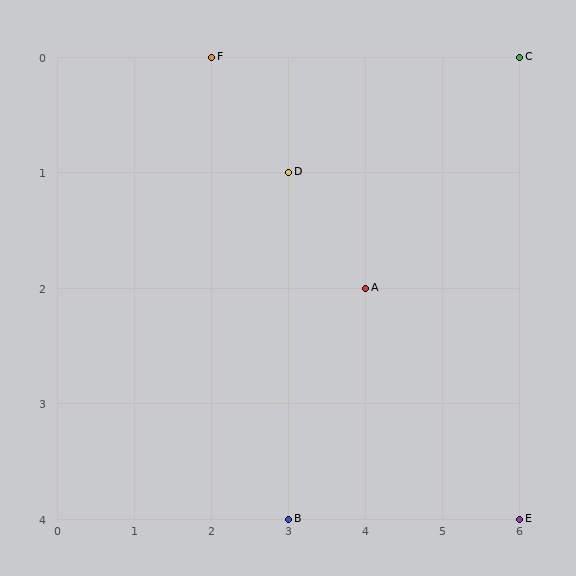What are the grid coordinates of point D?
Point D is at grid coordinates (3, 1).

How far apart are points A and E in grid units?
Points A and E are 2 columns and 2 rows apart (about 2.8 grid units diagonally).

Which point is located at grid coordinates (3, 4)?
Point B is at (3, 4).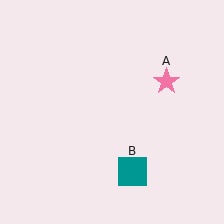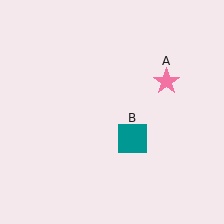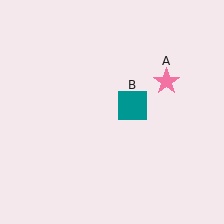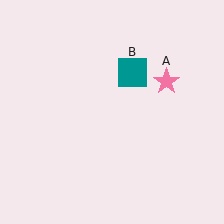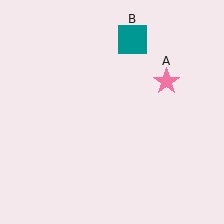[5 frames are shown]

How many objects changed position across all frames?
1 object changed position: teal square (object B).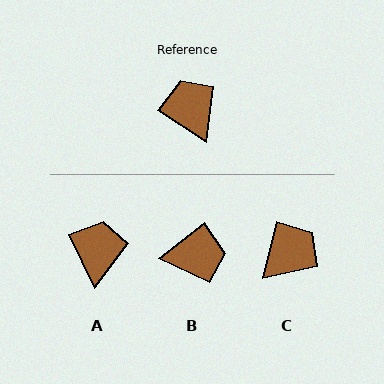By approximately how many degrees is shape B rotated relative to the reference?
Approximately 109 degrees clockwise.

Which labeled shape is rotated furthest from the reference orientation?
B, about 109 degrees away.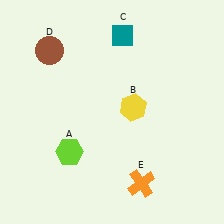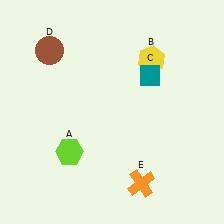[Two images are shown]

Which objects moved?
The objects that moved are: the yellow hexagon (B), the teal diamond (C).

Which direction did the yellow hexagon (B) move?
The yellow hexagon (B) moved up.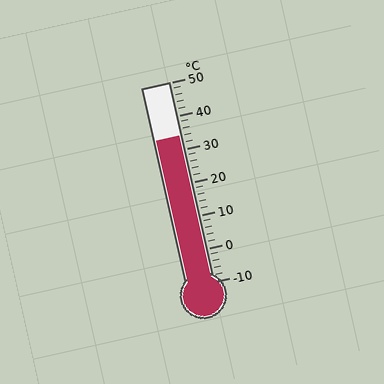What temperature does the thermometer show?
The thermometer shows approximately 34°C.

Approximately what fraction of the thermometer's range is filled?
The thermometer is filled to approximately 75% of its range.